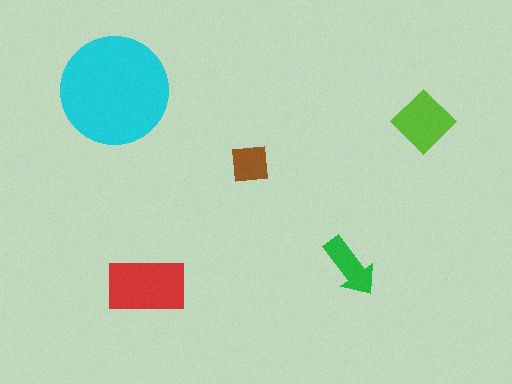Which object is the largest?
The cyan circle.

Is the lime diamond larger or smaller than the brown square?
Larger.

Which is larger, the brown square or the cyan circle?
The cyan circle.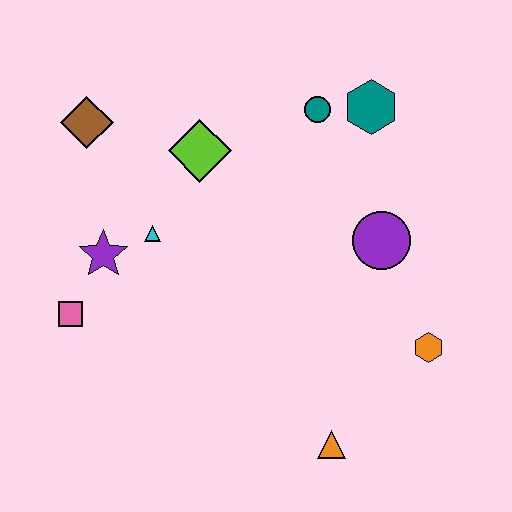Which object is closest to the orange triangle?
The orange hexagon is closest to the orange triangle.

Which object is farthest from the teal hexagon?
The pink square is farthest from the teal hexagon.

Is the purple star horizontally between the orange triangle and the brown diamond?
Yes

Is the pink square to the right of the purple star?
No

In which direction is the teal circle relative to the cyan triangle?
The teal circle is to the right of the cyan triangle.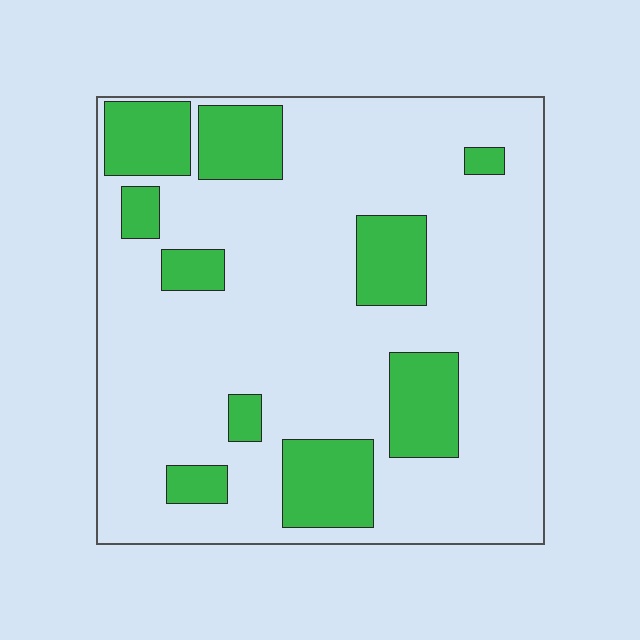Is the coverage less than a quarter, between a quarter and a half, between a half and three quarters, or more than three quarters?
Less than a quarter.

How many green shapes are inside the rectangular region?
10.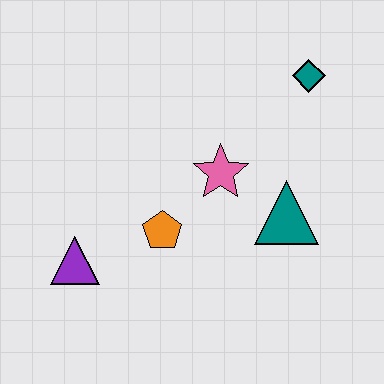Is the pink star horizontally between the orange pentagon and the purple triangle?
No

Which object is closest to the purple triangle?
The orange pentagon is closest to the purple triangle.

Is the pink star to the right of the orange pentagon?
Yes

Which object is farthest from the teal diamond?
The purple triangle is farthest from the teal diamond.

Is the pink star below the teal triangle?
No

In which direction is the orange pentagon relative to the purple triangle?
The orange pentagon is to the right of the purple triangle.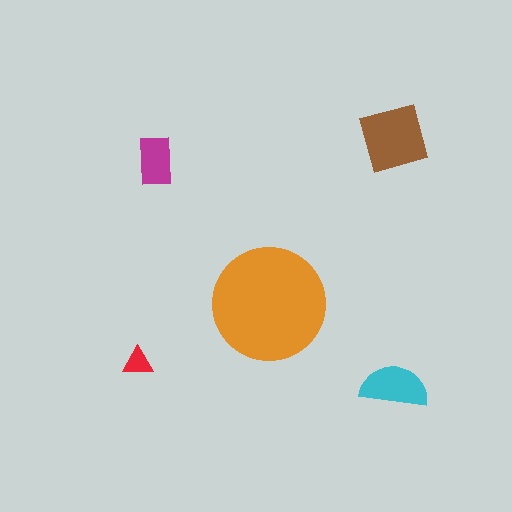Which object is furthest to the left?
The red triangle is leftmost.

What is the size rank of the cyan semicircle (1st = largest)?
3rd.